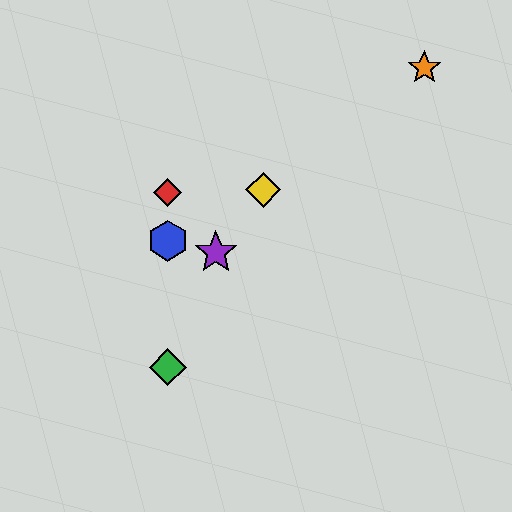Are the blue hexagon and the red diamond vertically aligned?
Yes, both are at x≈168.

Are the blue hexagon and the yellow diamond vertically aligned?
No, the blue hexagon is at x≈168 and the yellow diamond is at x≈263.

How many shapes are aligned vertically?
3 shapes (the red diamond, the blue hexagon, the green diamond) are aligned vertically.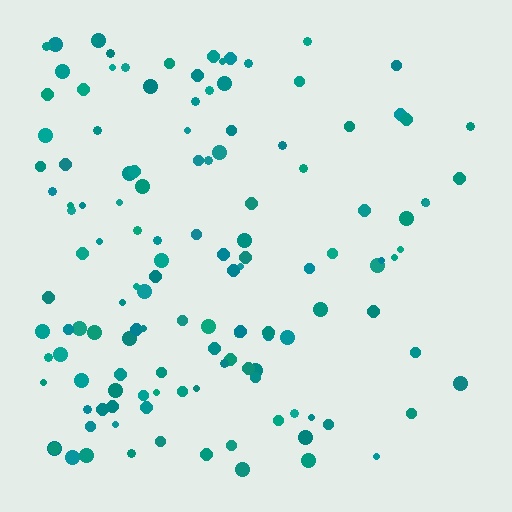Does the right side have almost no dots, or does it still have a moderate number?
Still a moderate number, just noticeably fewer than the left.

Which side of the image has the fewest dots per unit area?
The right.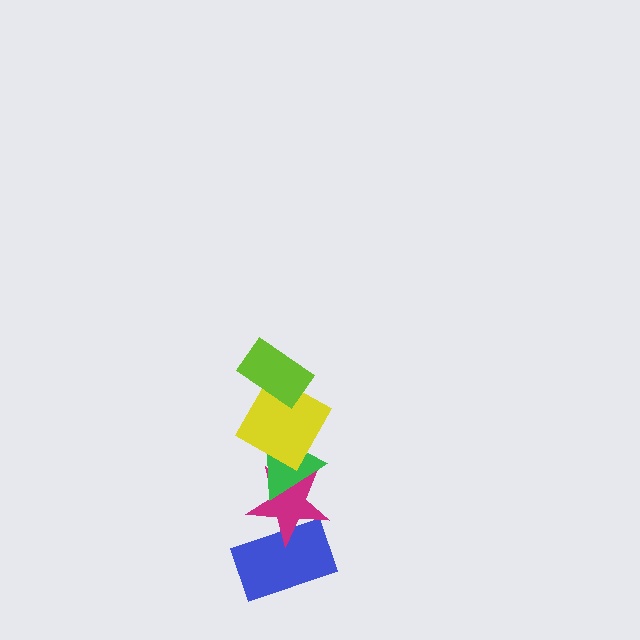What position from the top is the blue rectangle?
The blue rectangle is 5th from the top.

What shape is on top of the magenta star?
The green triangle is on top of the magenta star.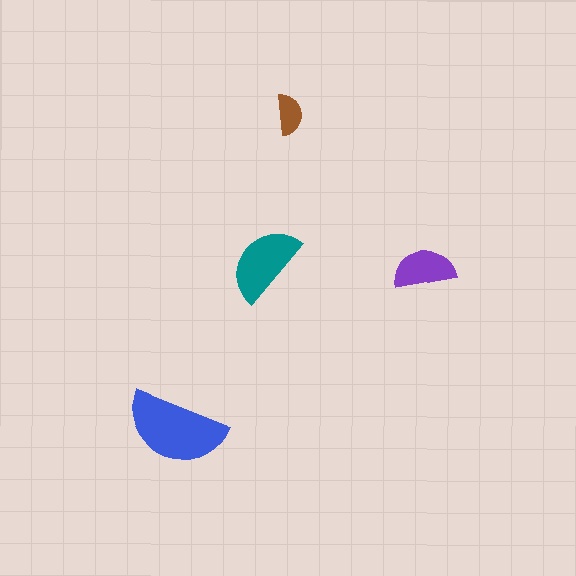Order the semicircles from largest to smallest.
the blue one, the teal one, the purple one, the brown one.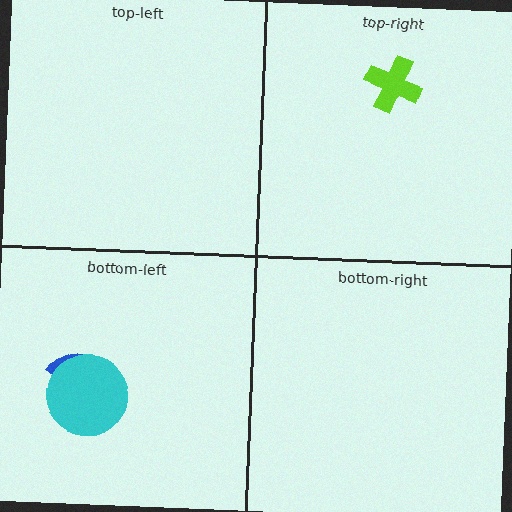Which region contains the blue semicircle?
The bottom-left region.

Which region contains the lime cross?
The top-right region.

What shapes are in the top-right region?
The lime cross.